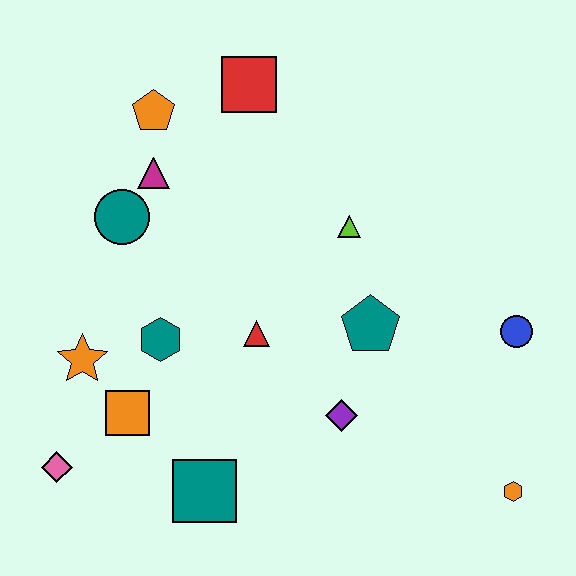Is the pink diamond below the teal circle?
Yes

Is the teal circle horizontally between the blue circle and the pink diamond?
Yes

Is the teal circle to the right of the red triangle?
No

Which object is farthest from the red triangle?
The orange hexagon is farthest from the red triangle.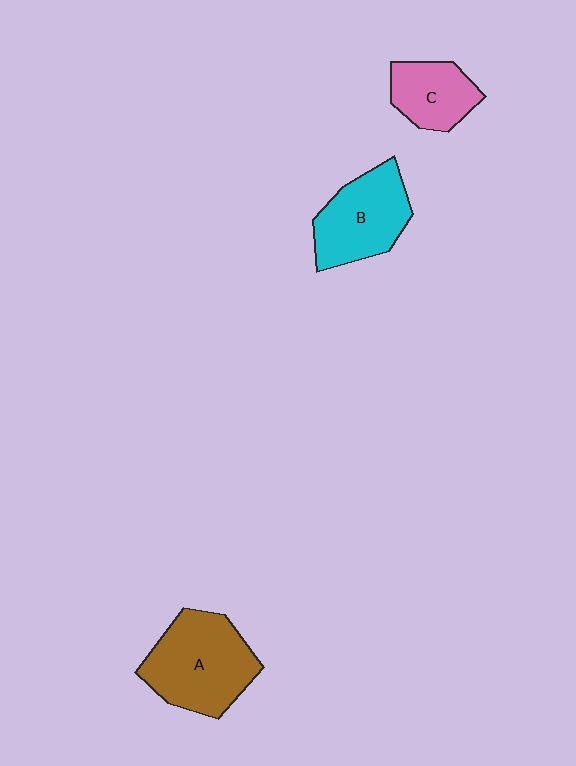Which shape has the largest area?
Shape A (brown).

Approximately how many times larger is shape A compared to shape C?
Approximately 1.8 times.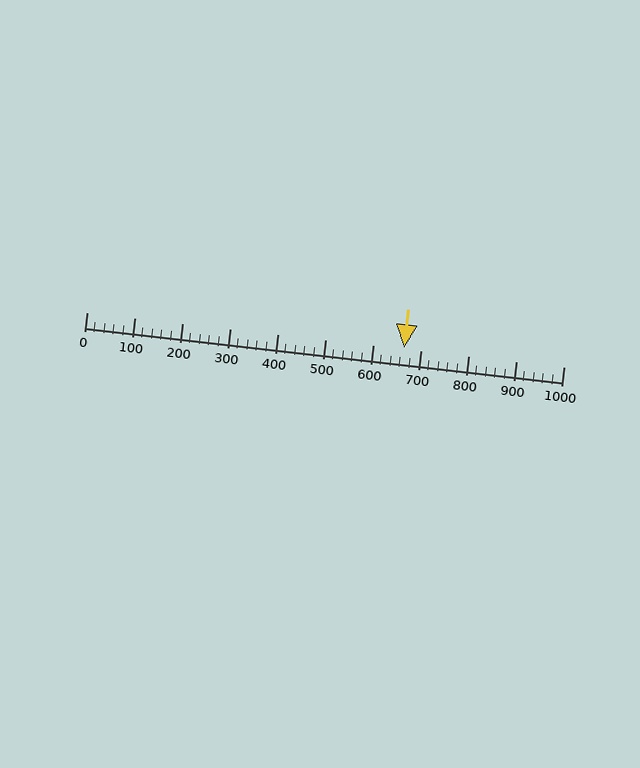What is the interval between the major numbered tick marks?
The major tick marks are spaced 100 units apart.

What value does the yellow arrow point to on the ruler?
The yellow arrow points to approximately 666.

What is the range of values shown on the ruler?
The ruler shows values from 0 to 1000.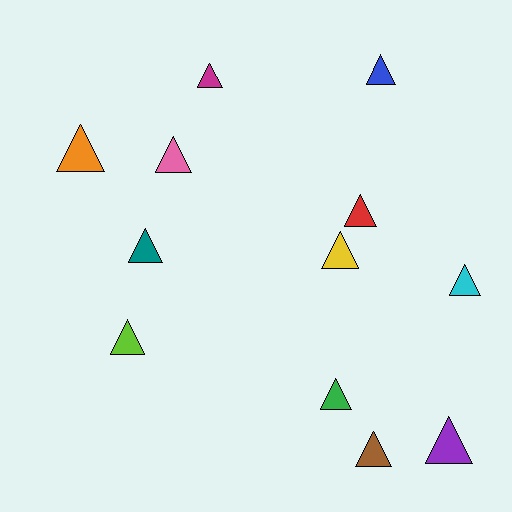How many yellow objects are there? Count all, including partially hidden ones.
There is 1 yellow object.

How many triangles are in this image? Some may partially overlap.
There are 12 triangles.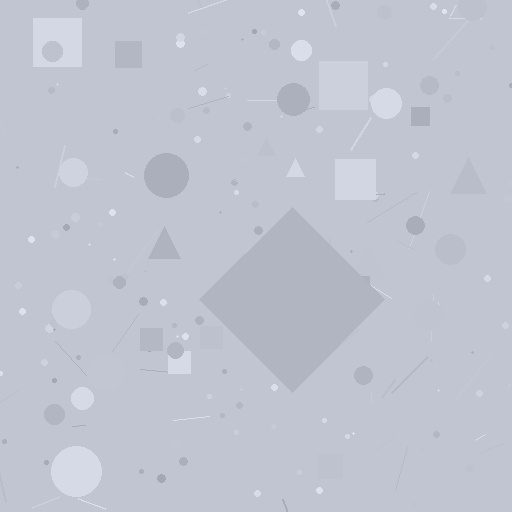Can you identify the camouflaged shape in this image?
The camouflaged shape is a diamond.